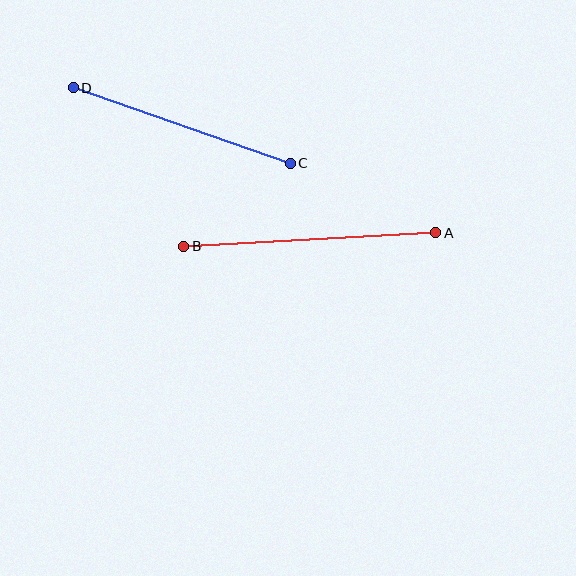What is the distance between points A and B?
The distance is approximately 252 pixels.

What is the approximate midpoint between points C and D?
The midpoint is at approximately (182, 125) pixels.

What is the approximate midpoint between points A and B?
The midpoint is at approximately (310, 239) pixels.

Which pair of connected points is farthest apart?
Points A and B are farthest apart.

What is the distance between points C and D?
The distance is approximately 230 pixels.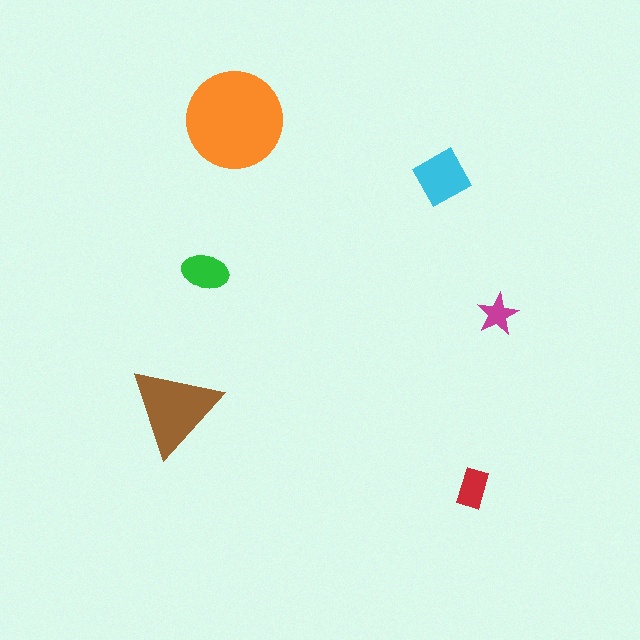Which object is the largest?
The orange circle.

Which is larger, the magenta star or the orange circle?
The orange circle.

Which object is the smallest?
The magenta star.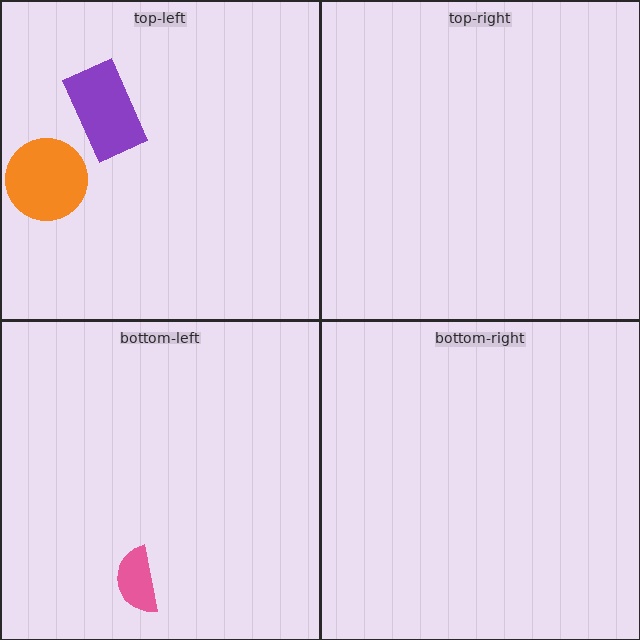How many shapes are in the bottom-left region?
1.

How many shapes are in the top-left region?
2.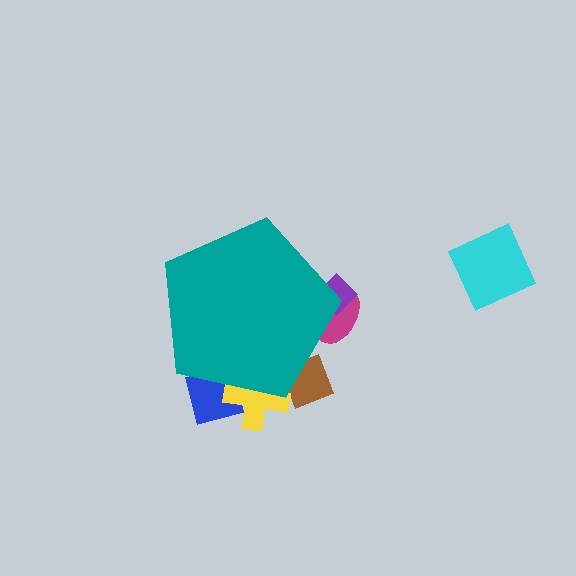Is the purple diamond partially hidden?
Yes, the purple diamond is partially hidden behind the teal pentagon.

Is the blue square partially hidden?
Yes, the blue square is partially hidden behind the teal pentagon.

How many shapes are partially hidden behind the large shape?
5 shapes are partially hidden.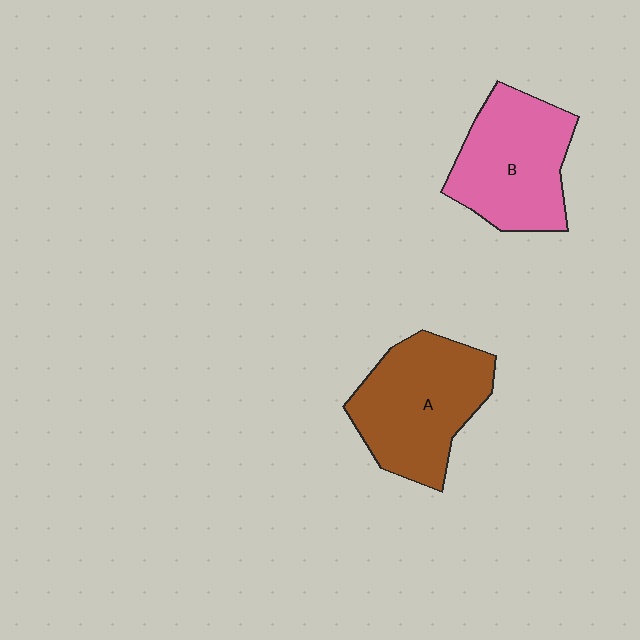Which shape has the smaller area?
Shape B (pink).